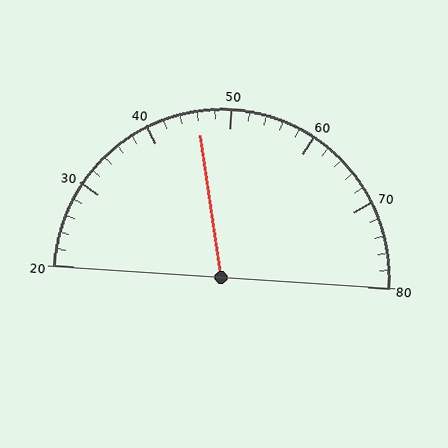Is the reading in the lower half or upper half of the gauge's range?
The reading is in the lower half of the range (20 to 80).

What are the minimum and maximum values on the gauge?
The gauge ranges from 20 to 80.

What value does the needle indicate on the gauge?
The needle indicates approximately 46.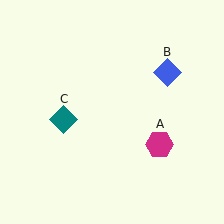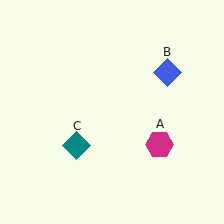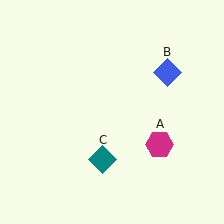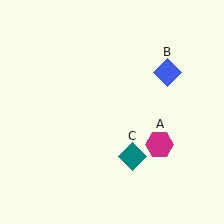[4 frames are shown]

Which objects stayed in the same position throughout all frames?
Magenta hexagon (object A) and blue diamond (object B) remained stationary.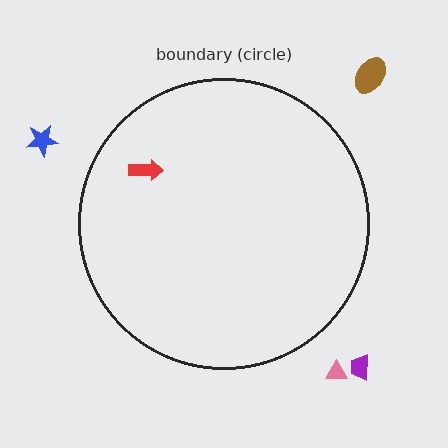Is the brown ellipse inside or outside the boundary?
Outside.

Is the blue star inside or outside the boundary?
Outside.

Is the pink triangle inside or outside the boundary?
Outside.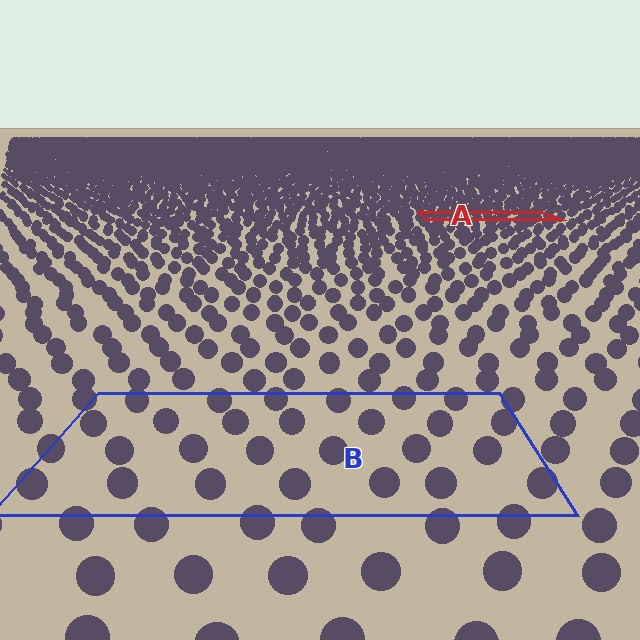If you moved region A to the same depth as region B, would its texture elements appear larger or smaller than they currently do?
They would appear larger. At a closer depth, the same texture elements are projected at a bigger on-screen size.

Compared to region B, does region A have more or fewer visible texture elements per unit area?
Region A has more texture elements per unit area — they are packed more densely because it is farther away.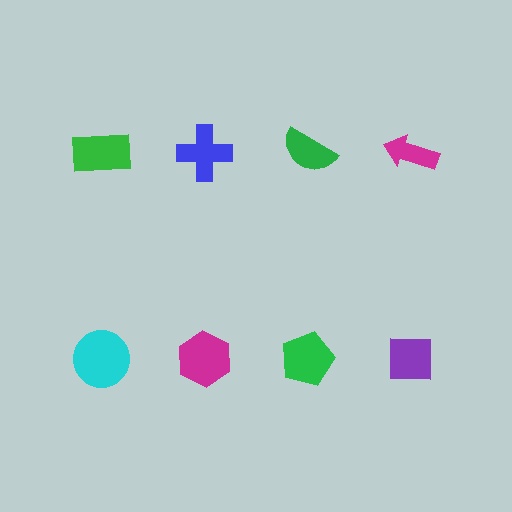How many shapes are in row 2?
4 shapes.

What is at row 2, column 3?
A green pentagon.